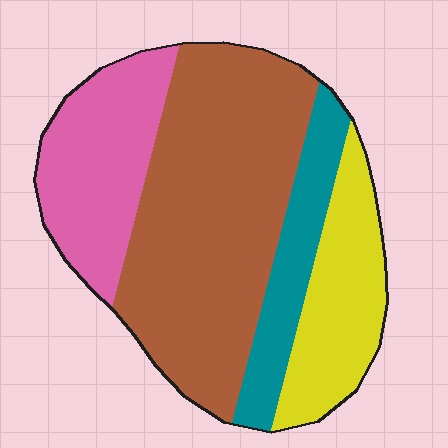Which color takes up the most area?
Brown, at roughly 45%.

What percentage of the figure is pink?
Pink covers 21% of the figure.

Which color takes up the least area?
Teal, at roughly 15%.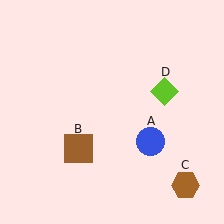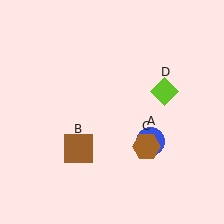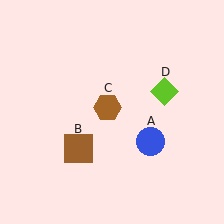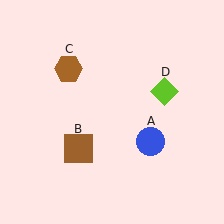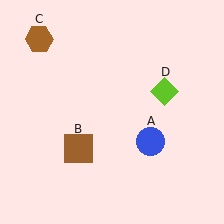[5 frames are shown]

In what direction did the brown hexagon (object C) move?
The brown hexagon (object C) moved up and to the left.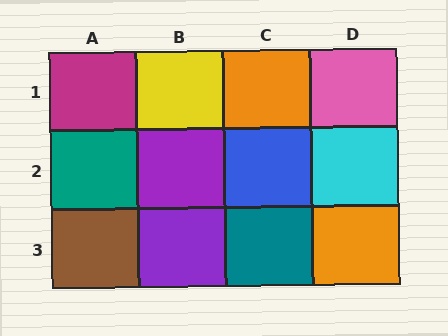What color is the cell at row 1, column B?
Yellow.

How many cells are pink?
1 cell is pink.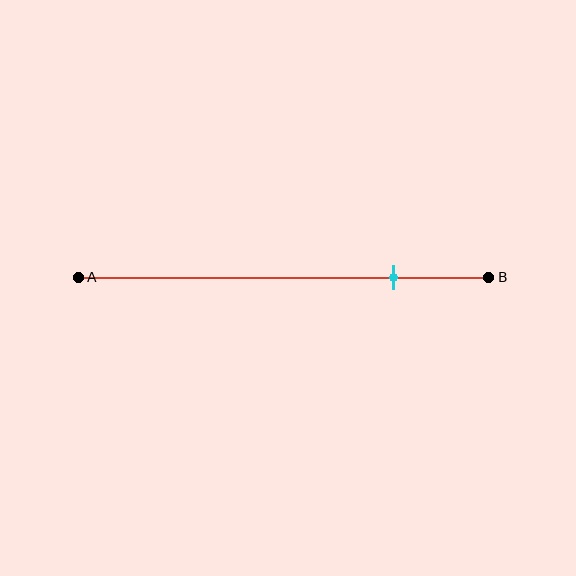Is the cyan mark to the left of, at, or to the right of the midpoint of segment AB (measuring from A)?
The cyan mark is to the right of the midpoint of segment AB.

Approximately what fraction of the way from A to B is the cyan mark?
The cyan mark is approximately 75% of the way from A to B.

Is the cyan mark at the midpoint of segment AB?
No, the mark is at about 75% from A, not at the 50% midpoint.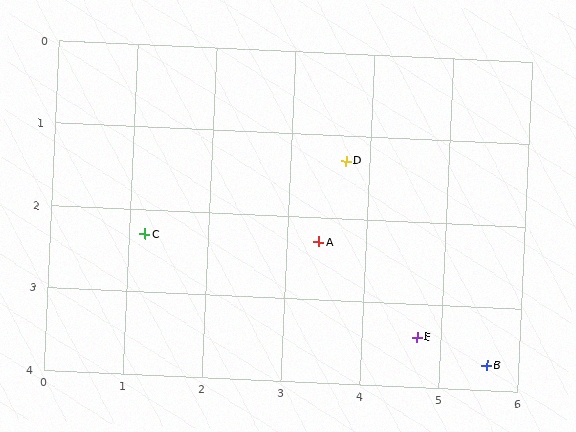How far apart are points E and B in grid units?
Points E and B are about 0.9 grid units apart.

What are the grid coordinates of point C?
Point C is at approximately (1.2, 2.3).